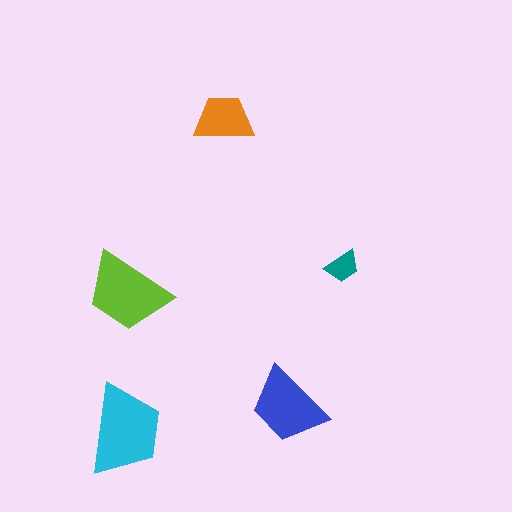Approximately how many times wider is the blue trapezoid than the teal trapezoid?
About 2 times wider.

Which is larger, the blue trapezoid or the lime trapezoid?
The lime one.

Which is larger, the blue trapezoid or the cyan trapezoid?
The cyan one.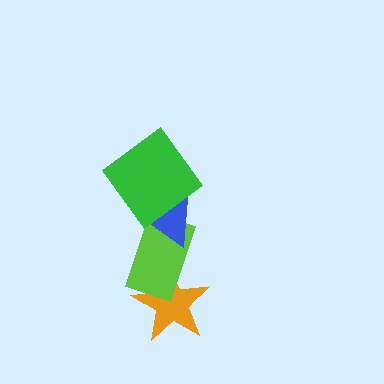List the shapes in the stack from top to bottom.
From top to bottom: the green diamond, the blue triangle, the lime rectangle, the orange star.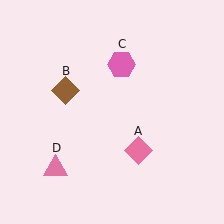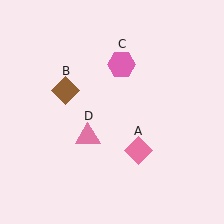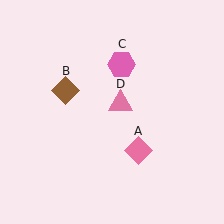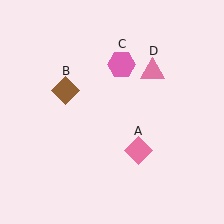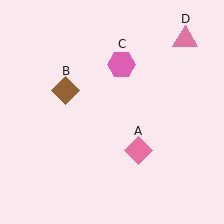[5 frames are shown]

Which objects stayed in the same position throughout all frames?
Pink diamond (object A) and brown diamond (object B) and pink hexagon (object C) remained stationary.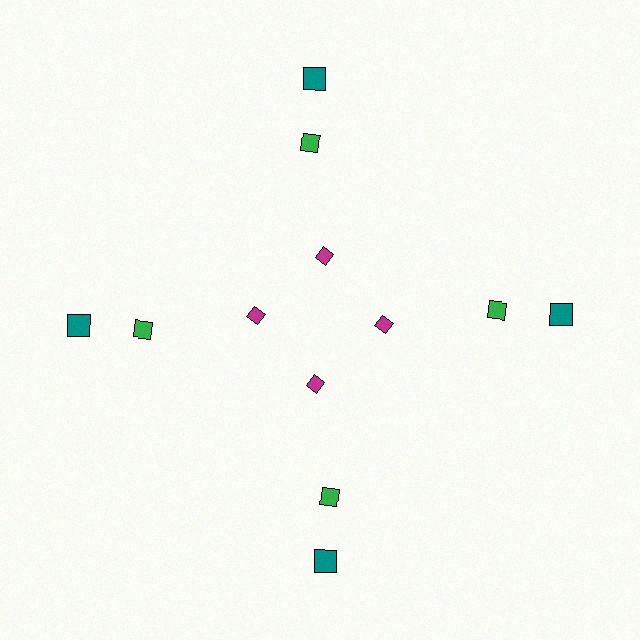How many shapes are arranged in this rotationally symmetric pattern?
There are 12 shapes, arranged in 4 groups of 3.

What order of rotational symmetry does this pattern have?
This pattern has 4-fold rotational symmetry.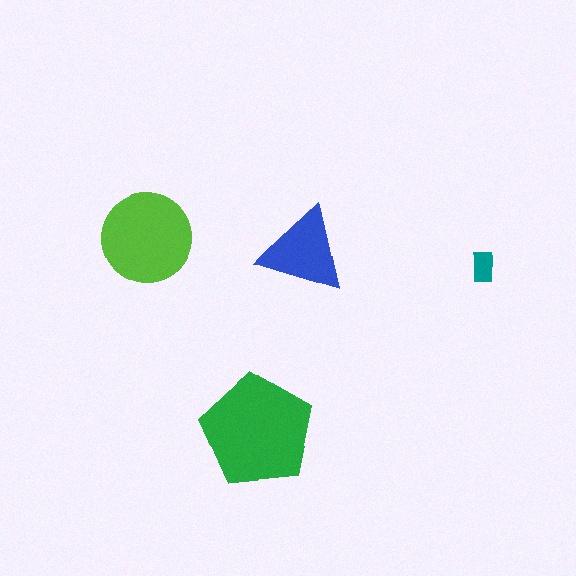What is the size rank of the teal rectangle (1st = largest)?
4th.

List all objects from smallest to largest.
The teal rectangle, the blue triangle, the lime circle, the green pentagon.